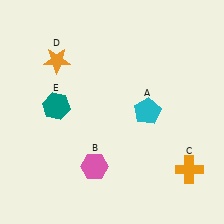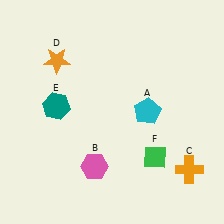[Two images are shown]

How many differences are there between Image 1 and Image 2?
There is 1 difference between the two images.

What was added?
A green diamond (F) was added in Image 2.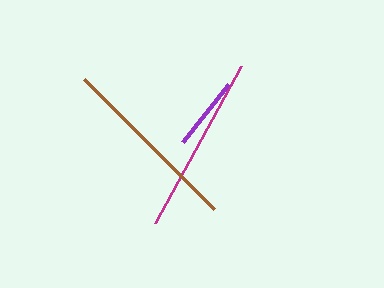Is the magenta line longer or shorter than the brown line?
The brown line is longer than the magenta line.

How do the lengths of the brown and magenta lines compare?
The brown and magenta lines are approximately the same length.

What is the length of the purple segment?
The purple segment is approximately 74 pixels long.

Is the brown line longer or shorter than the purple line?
The brown line is longer than the purple line.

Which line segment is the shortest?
The purple line is the shortest at approximately 74 pixels.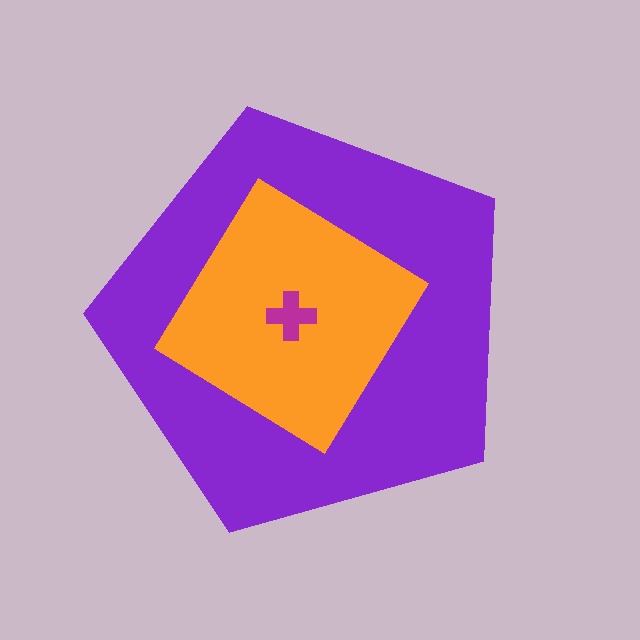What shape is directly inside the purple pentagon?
The orange diamond.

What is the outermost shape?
The purple pentagon.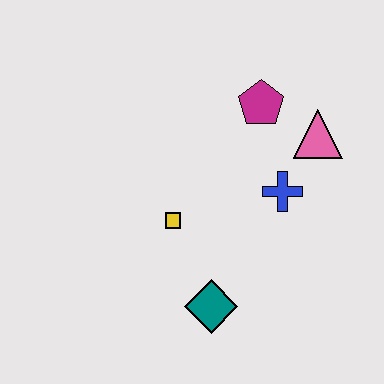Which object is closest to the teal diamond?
The yellow square is closest to the teal diamond.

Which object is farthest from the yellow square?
The pink triangle is farthest from the yellow square.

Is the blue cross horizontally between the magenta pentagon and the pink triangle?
Yes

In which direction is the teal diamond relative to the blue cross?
The teal diamond is below the blue cross.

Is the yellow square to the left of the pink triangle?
Yes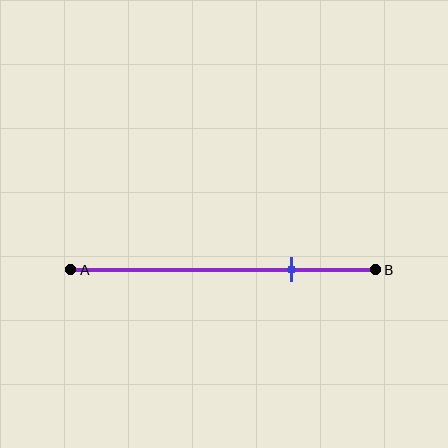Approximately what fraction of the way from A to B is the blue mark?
The blue mark is approximately 70% of the way from A to B.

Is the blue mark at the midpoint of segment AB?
No, the mark is at about 70% from A, not at the 50% midpoint.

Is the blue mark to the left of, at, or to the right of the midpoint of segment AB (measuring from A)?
The blue mark is to the right of the midpoint of segment AB.